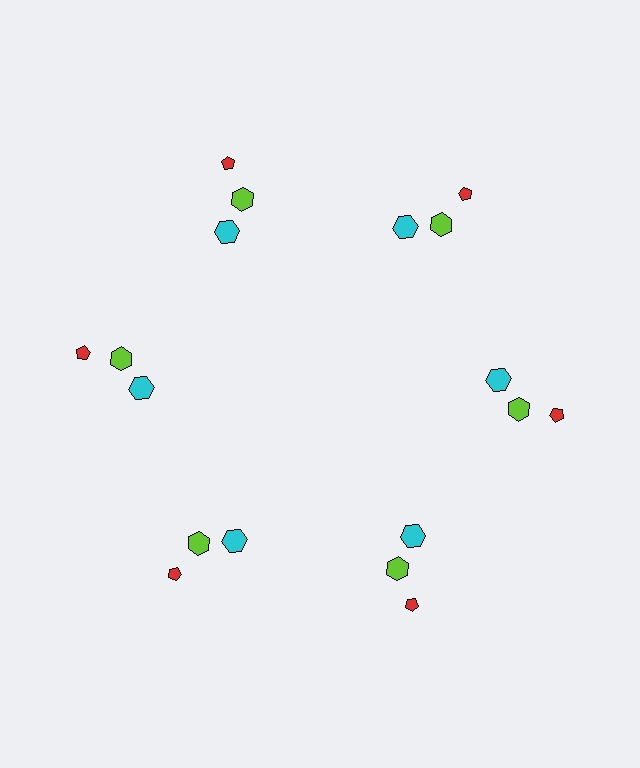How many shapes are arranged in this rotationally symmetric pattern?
There are 18 shapes, arranged in 6 groups of 3.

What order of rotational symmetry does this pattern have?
This pattern has 6-fold rotational symmetry.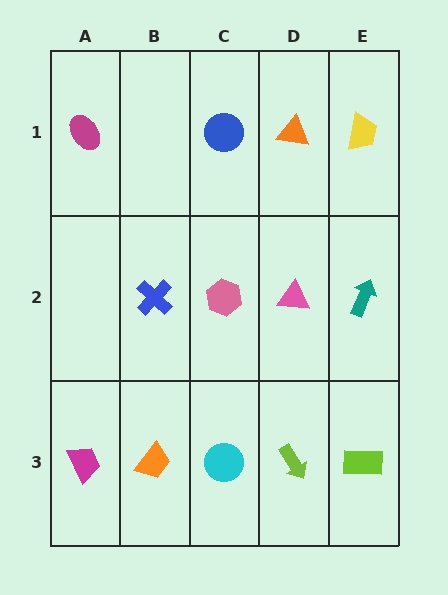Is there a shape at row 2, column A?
No, that cell is empty.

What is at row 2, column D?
A pink triangle.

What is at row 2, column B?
A blue cross.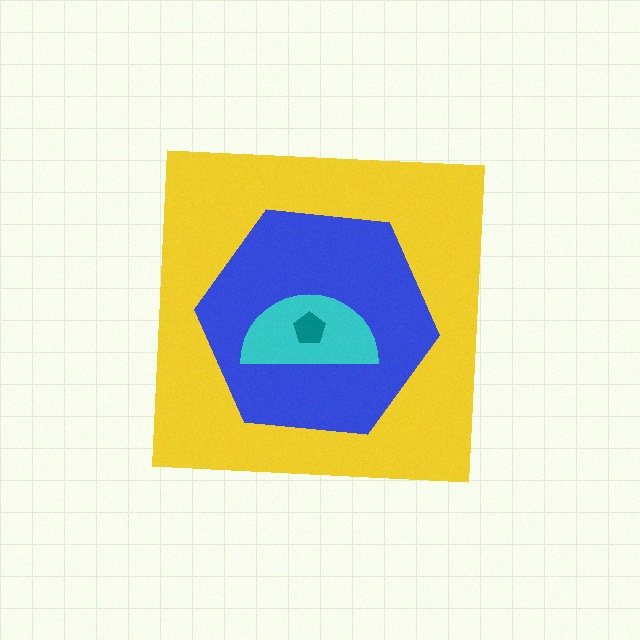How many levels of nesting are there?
4.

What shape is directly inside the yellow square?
The blue hexagon.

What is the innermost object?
The teal pentagon.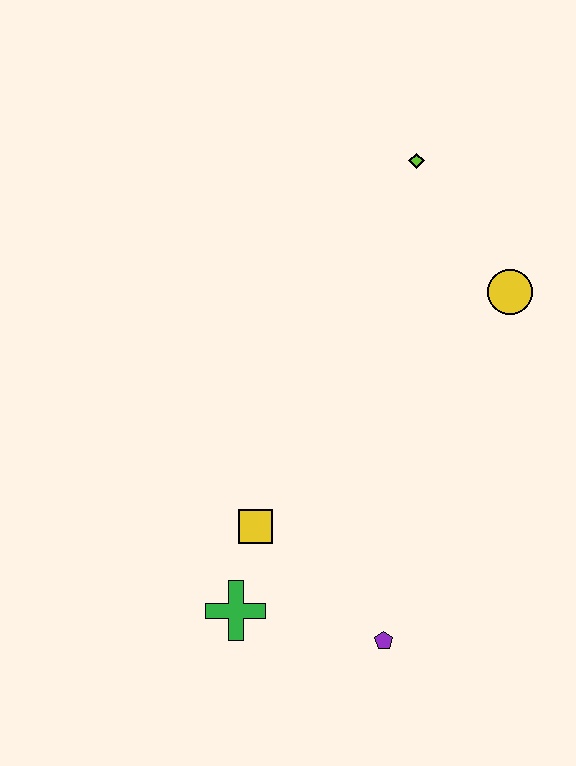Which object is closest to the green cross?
The yellow square is closest to the green cross.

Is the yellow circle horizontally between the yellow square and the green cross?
No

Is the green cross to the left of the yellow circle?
Yes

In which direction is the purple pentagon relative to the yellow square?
The purple pentagon is to the right of the yellow square.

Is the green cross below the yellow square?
Yes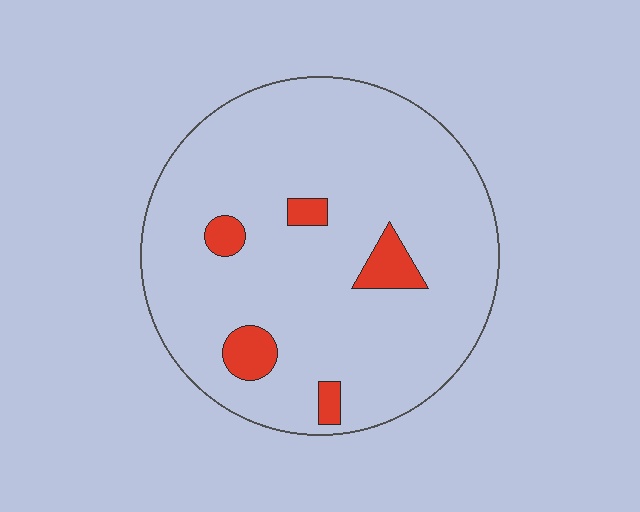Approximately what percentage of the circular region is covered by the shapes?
Approximately 10%.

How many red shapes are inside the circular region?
5.